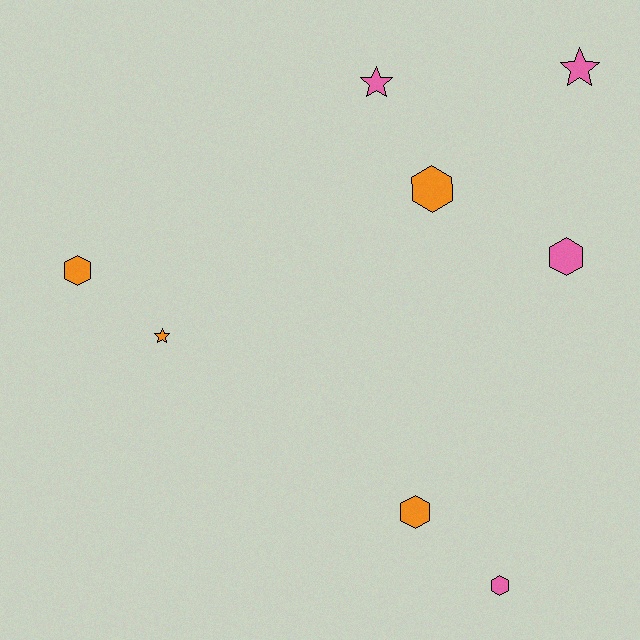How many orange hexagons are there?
There are 3 orange hexagons.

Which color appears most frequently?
Pink, with 4 objects.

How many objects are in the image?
There are 8 objects.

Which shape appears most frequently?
Hexagon, with 5 objects.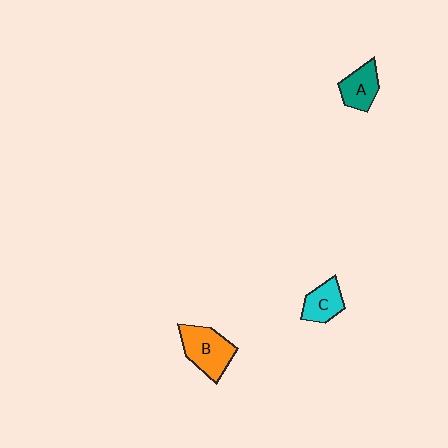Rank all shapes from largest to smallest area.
From largest to smallest: B (orange), A (teal), C (cyan).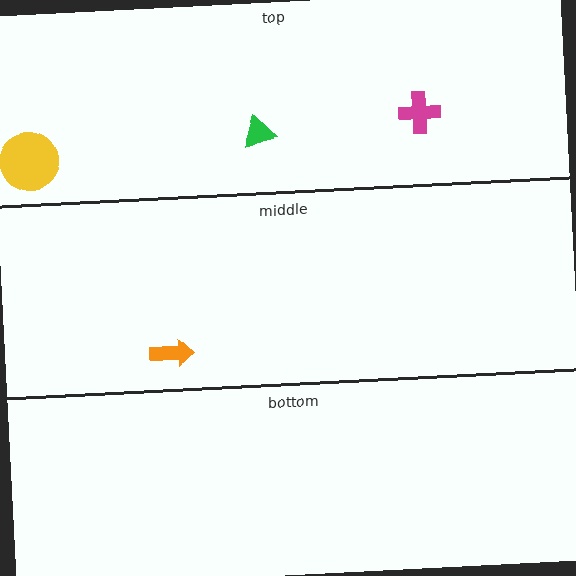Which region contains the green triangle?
The top region.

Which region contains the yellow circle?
The top region.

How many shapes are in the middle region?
1.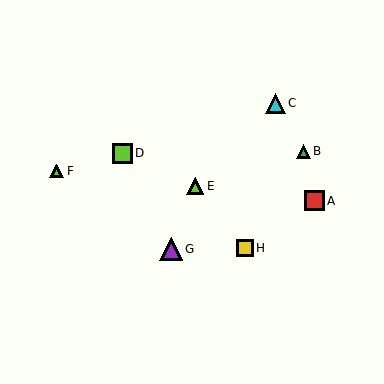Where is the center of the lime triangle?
The center of the lime triangle is at (195, 186).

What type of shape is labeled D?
Shape D is a lime square.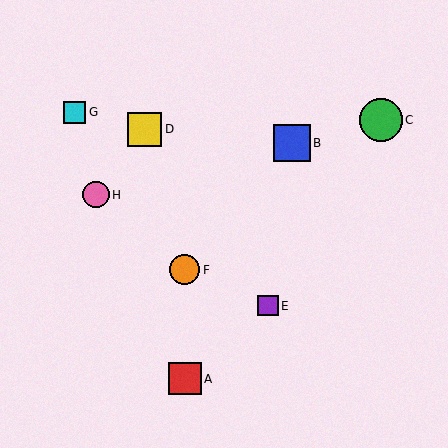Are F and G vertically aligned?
No, F is at x≈185 and G is at x≈75.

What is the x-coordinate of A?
Object A is at x≈185.